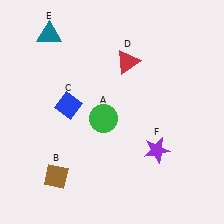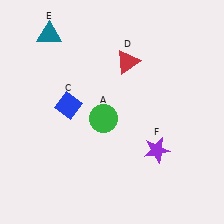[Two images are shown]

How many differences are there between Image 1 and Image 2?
There is 1 difference between the two images.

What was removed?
The brown diamond (B) was removed in Image 2.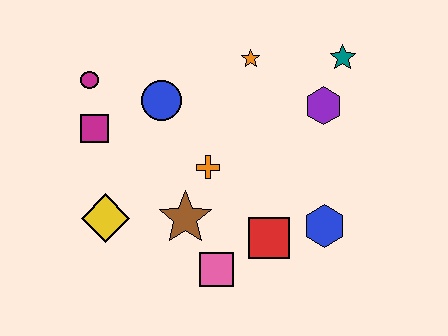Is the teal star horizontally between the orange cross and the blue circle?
No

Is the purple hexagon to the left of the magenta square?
No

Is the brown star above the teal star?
No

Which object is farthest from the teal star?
The yellow diamond is farthest from the teal star.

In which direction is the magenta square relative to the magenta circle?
The magenta square is below the magenta circle.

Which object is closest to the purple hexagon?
The teal star is closest to the purple hexagon.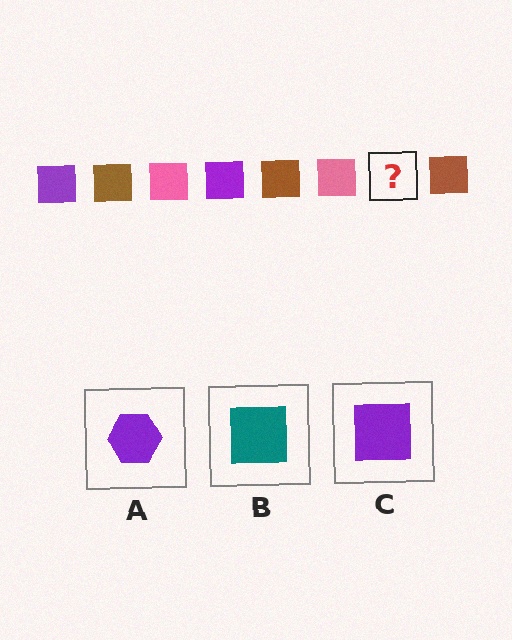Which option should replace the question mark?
Option C.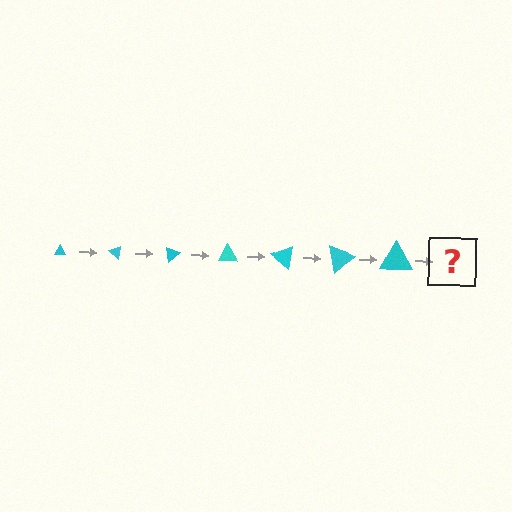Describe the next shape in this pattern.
It should be a triangle, larger than the previous one and rotated 280 degrees from the start.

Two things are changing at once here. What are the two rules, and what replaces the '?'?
The two rules are that the triangle grows larger each step and it rotates 40 degrees each step. The '?' should be a triangle, larger than the previous one and rotated 280 degrees from the start.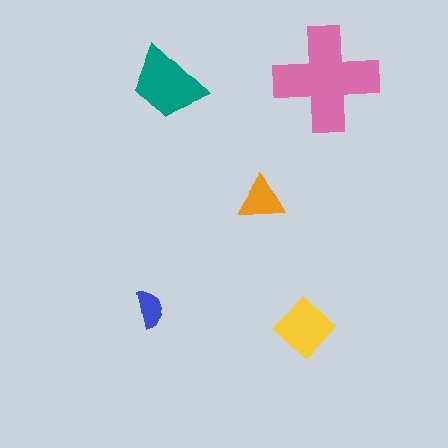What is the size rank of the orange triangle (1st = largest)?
4th.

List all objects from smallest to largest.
The blue semicircle, the orange triangle, the yellow diamond, the teal trapezoid, the pink cross.